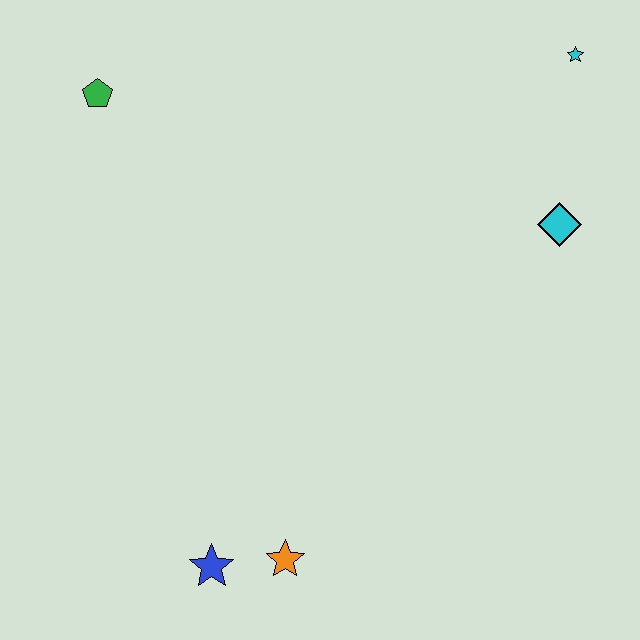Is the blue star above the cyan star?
No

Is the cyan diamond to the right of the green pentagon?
Yes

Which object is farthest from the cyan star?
The blue star is farthest from the cyan star.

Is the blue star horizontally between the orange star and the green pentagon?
Yes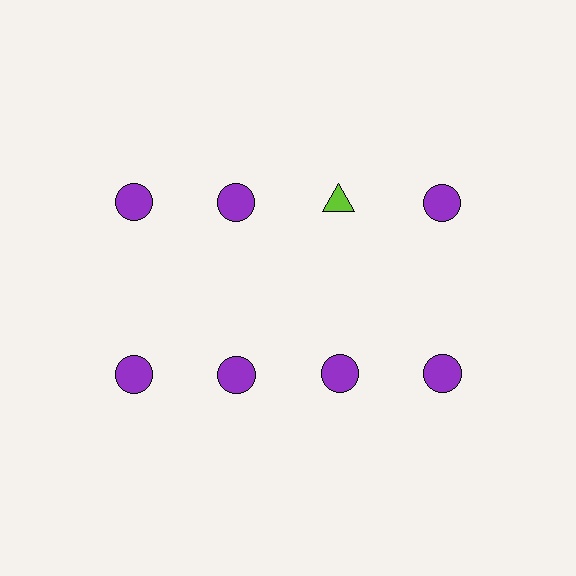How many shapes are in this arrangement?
There are 8 shapes arranged in a grid pattern.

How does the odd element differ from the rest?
It differs in both color (lime instead of purple) and shape (triangle instead of circle).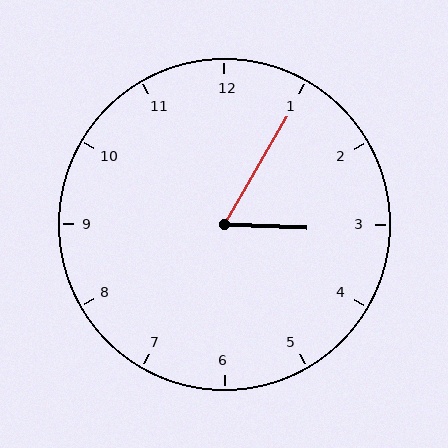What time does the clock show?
3:05.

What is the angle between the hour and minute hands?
Approximately 62 degrees.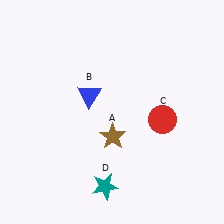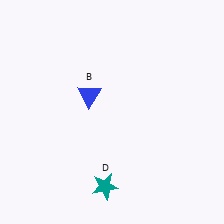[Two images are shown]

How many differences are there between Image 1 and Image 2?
There are 2 differences between the two images.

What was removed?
The red circle (C), the brown star (A) were removed in Image 2.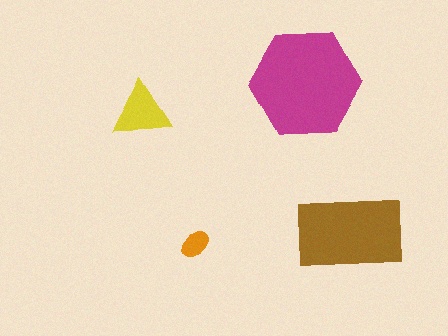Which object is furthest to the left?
The yellow triangle is leftmost.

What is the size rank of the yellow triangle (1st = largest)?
3rd.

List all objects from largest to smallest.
The magenta hexagon, the brown rectangle, the yellow triangle, the orange ellipse.